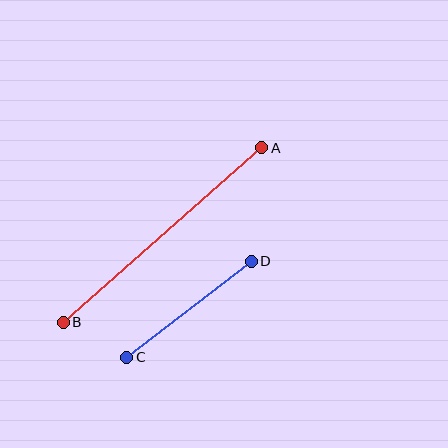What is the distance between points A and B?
The distance is approximately 264 pixels.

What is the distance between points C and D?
The distance is approximately 157 pixels.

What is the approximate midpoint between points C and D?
The midpoint is at approximately (189, 309) pixels.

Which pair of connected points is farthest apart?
Points A and B are farthest apart.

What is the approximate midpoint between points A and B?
The midpoint is at approximately (162, 235) pixels.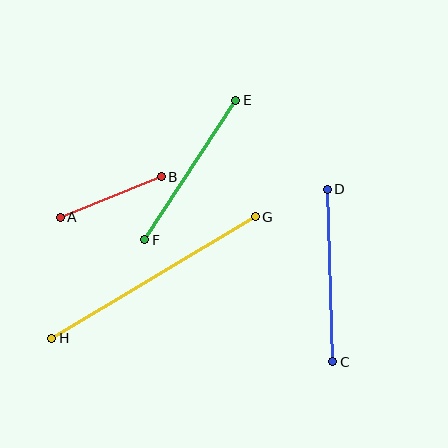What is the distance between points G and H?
The distance is approximately 237 pixels.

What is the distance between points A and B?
The distance is approximately 109 pixels.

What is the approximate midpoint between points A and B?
The midpoint is at approximately (111, 197) pixels.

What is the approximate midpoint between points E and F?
The midpoint is at approximately (190, 170) pixels.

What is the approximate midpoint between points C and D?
The midpoint is at approximately (330, 276) pixels.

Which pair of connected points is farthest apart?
Points G and H are farthest apart.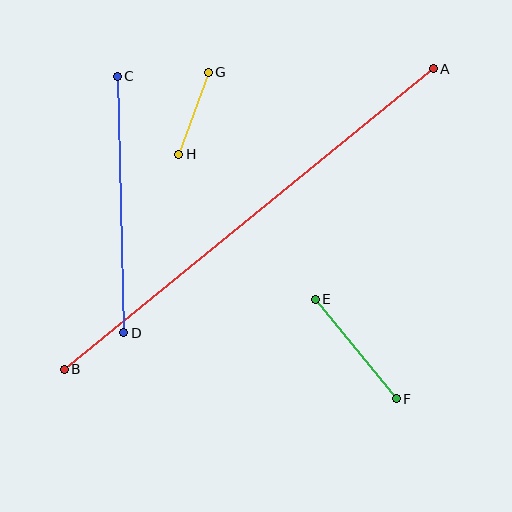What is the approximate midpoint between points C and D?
The midpoint is at approximately (120, 204) pixels.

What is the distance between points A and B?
The distance is approximately 476 pixels.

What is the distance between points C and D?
The distance is approximately 256 pixels.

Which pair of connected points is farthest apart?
Points A and B are farthest apart.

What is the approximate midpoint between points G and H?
The midpoint is at approximately (193, 113) pixels.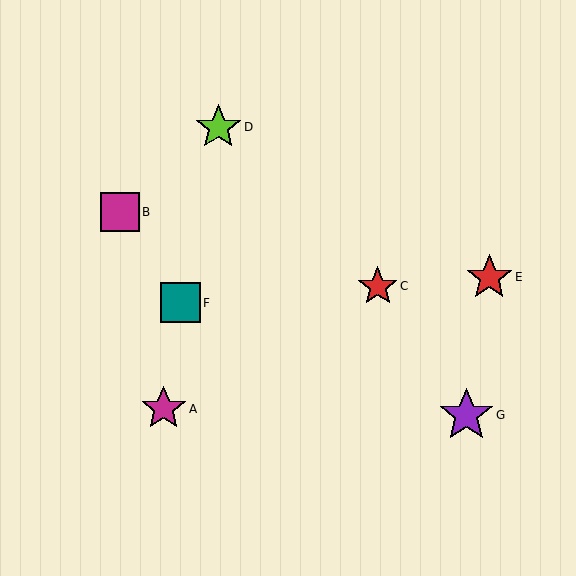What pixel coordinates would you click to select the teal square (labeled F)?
Click at (180, 303) to select the teal square F.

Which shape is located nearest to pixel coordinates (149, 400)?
The magenta star (labeled A) at (164, 409) is nearest to that location.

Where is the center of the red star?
The center of the red star is at (489, 277).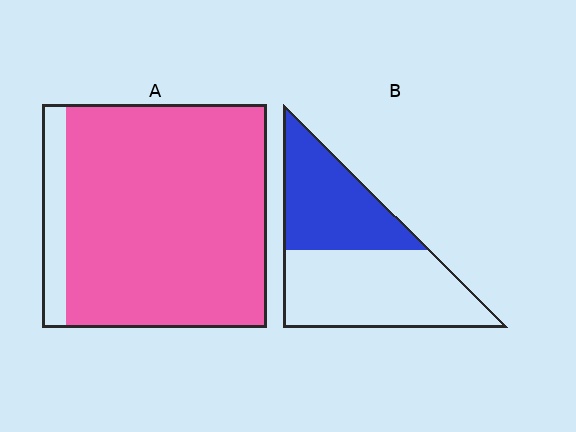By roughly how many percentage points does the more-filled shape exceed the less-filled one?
By roughly 45 percentage points (A over B).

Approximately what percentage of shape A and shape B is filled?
A is approximately 90% and B is approximately 45%.